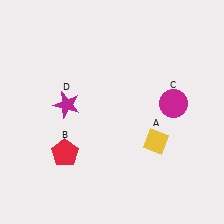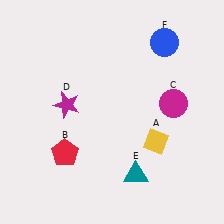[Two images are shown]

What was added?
A teal triangle (E), a blue circle (F) were added in Image 2.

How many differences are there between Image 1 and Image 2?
There are 2 differences between the two images.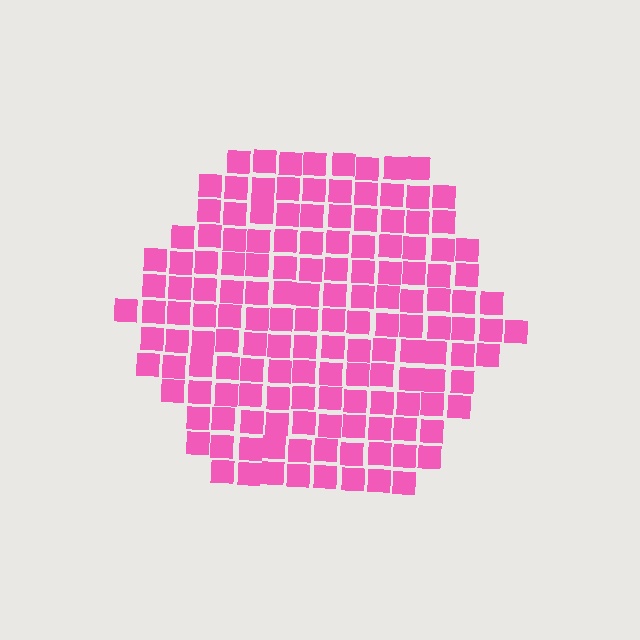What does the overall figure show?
The overall figure shows a hexagon.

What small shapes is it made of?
It is made of small squares.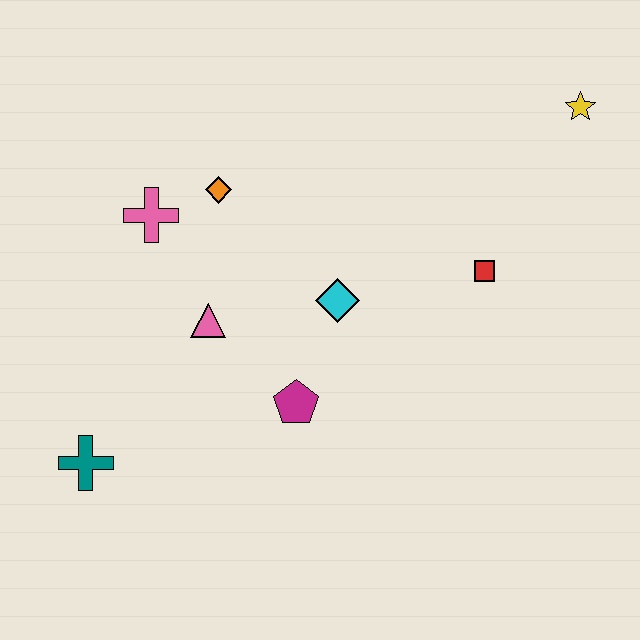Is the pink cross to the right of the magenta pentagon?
No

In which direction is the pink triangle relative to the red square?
The pink triangle is to the left of the red square.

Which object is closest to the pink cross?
The orange diamond is closest to the pink cross.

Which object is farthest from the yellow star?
The teal cross is farthest from the yellow star.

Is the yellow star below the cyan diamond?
No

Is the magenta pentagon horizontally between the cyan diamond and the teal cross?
Yes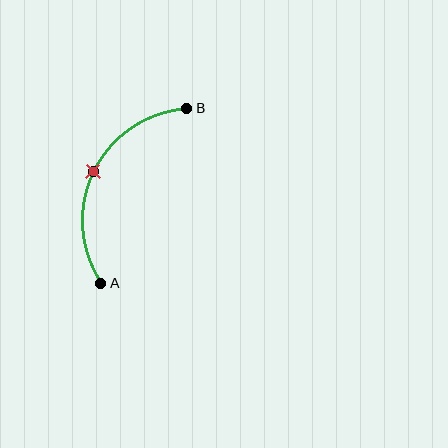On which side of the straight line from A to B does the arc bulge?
The arc bulges to the left of the straight line connecting A and B.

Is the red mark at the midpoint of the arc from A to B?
Yes. The red mark lies on the arc at equal arc-length from both A and B — it is the arc midpoint.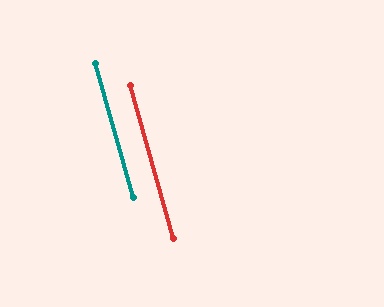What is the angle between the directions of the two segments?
Approximately 0 degrees.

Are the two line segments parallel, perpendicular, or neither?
Parallel — their directions differ by only 0.2°.